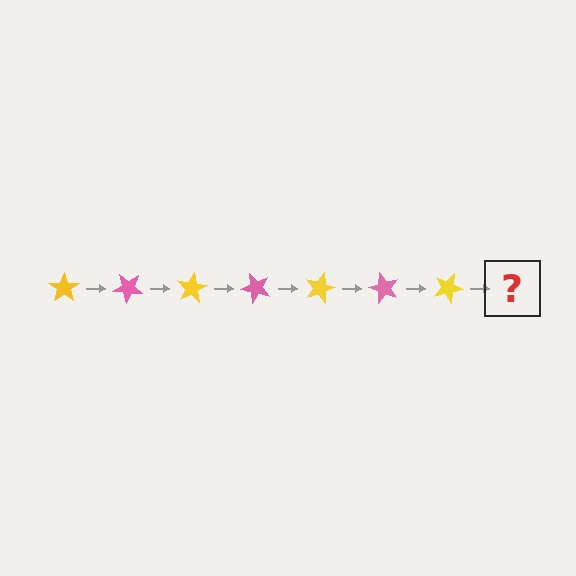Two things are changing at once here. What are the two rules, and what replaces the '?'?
The two rules are that it rotates 40 degrees each step and the color cycles through yellow and pink. The '?' should be a pink star, rotated 280 degrees from the start.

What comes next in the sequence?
The next element should be a pink star, rotated 280 degrees from the start.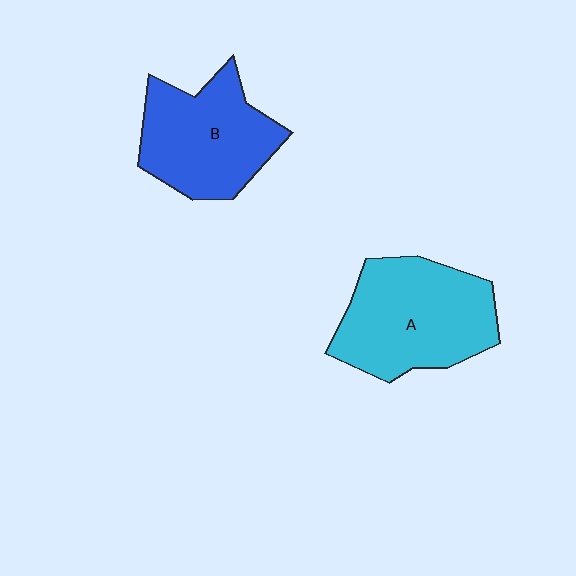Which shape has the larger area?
Shape A (cyan).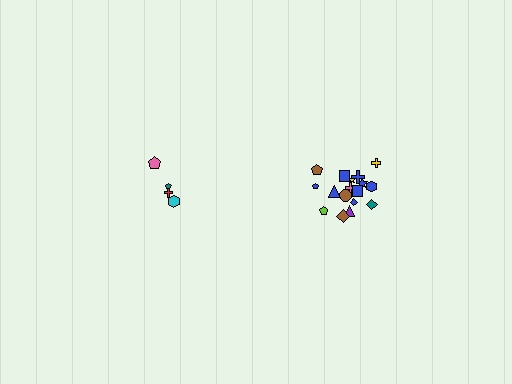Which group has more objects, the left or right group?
The right group.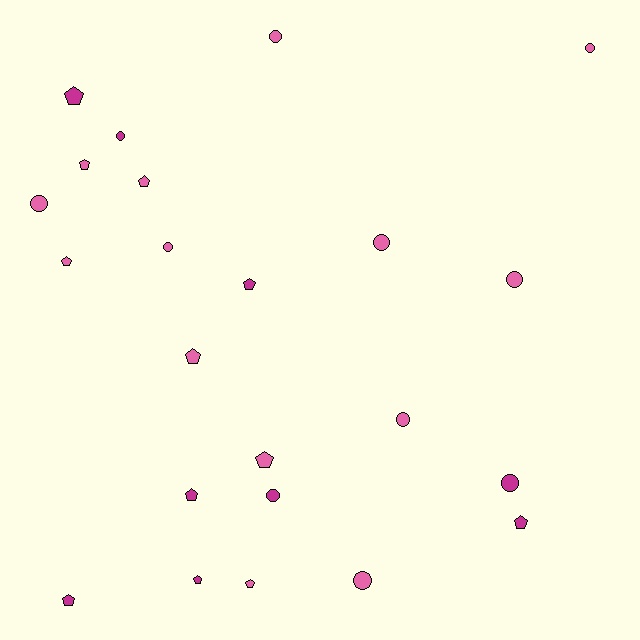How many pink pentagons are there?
There are 6 pink pentagons.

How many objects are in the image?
There are 23 objects.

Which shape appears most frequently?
Pentagon, with 12 objects.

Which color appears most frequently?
Pink, with 14 objects.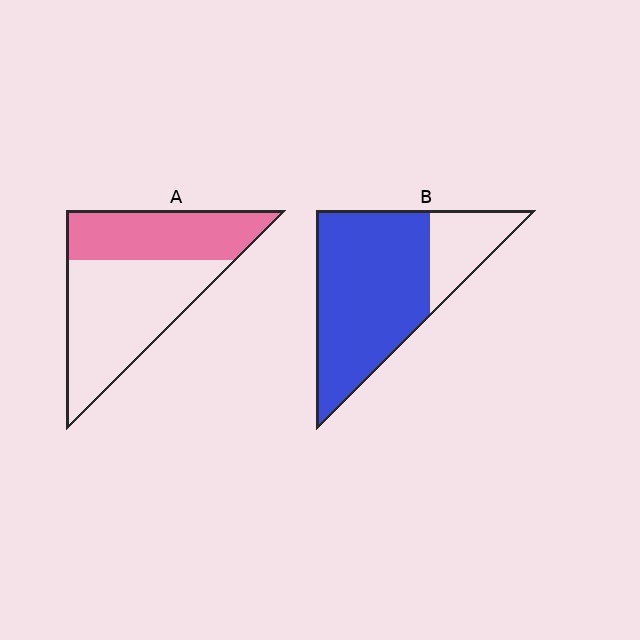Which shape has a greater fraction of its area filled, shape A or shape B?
Shape B.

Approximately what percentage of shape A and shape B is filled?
A is approximately 40% and B is approximately 75%.